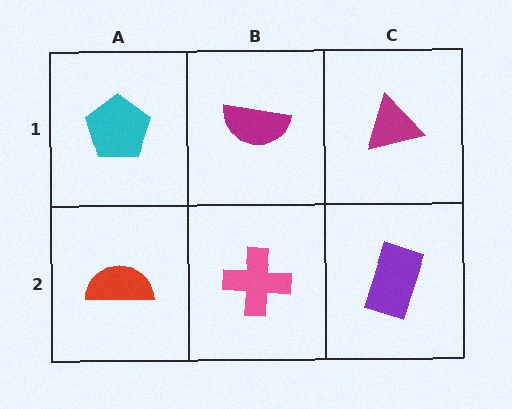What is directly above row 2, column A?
A cyan pentagon.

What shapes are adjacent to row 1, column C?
A purple rectangle (row 2, column C), a magenta semicircle (row 1, column B).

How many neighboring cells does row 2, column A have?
2.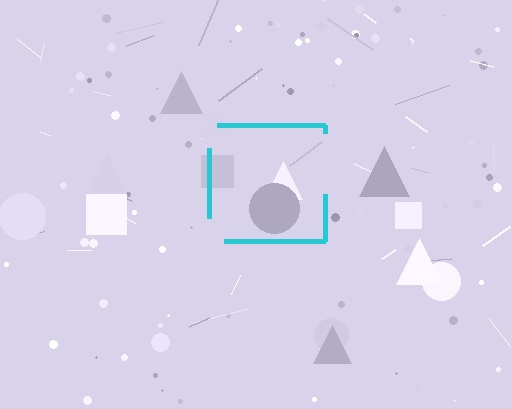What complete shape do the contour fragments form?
The contour fragments form a square.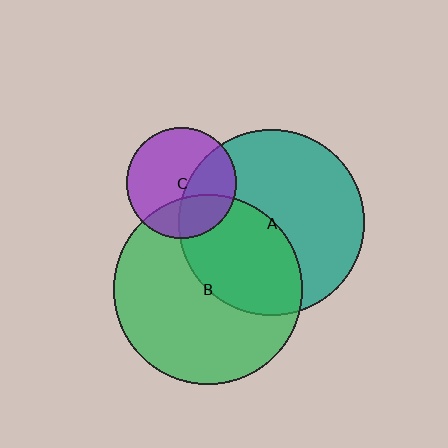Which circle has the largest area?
Circle B (green).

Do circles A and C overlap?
Yes.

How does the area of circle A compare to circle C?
Approximately 2.8 times.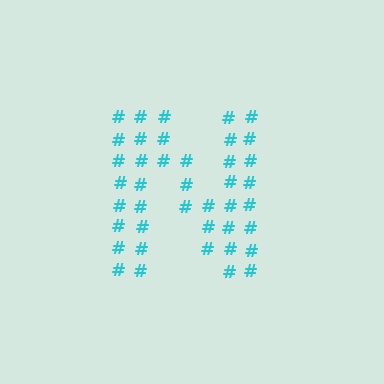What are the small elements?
The small elements are hash symbols.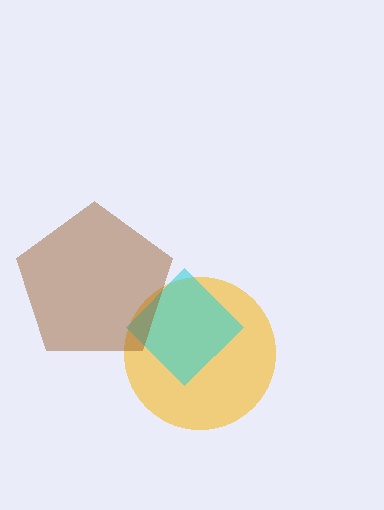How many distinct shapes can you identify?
There are 3 distinct shapes: a yellow circle, a cyan diamond, a brown pentagon.